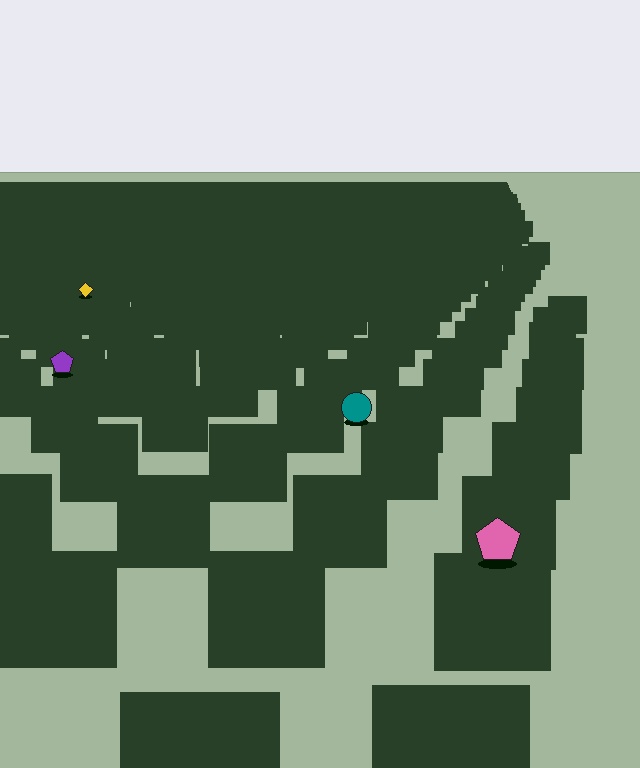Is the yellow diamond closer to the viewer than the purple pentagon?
No. The purple pentagon is closer — you can tell from the texture gradient: the ground texture is coarser near it.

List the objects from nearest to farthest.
From nearest to farthest: the pink pentagon, the teal circle, the purple pentagon, the yellow diamond.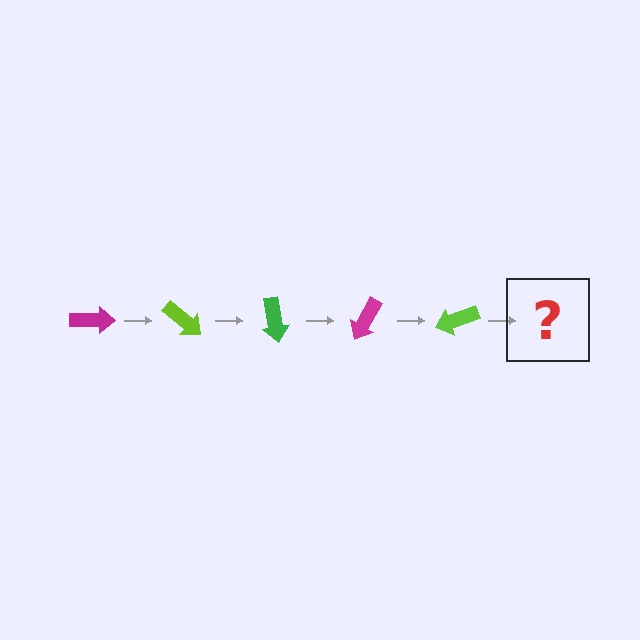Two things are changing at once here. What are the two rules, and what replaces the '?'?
The two rules are that it rotates 40 degrees each step and the color cycles through magenta, lime, and green. The '?' should be a green arrow, rotated 200 degrees from the start.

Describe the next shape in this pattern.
It should be a green arrow, rotated 200 degrees from the start.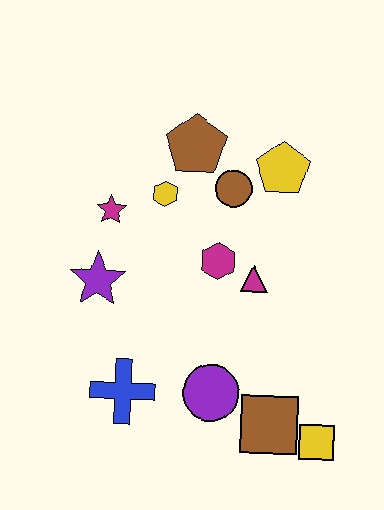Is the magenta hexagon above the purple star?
Yes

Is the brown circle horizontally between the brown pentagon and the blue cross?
No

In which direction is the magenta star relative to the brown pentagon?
The magenta star is to the left of the brown pentagon.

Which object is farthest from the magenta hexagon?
The yellow square is farthest from the magenta hexagon.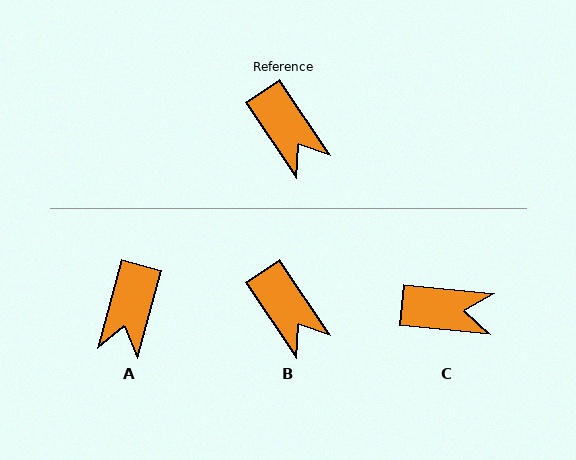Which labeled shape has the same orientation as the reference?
B.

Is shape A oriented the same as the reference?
No, it is off by about 49 degrees.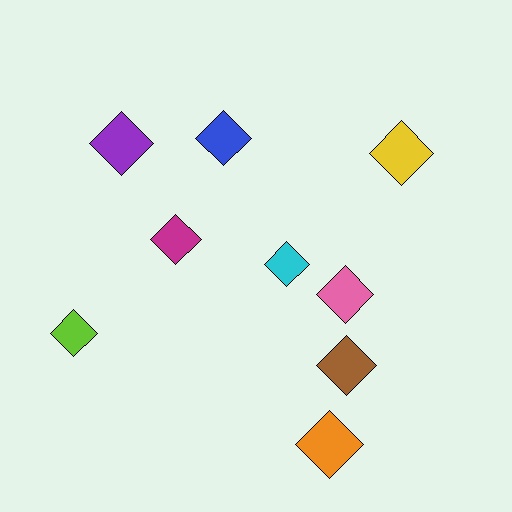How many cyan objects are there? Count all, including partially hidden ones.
There is 1 cyan object.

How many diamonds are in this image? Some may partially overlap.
There are 9 diamonds.